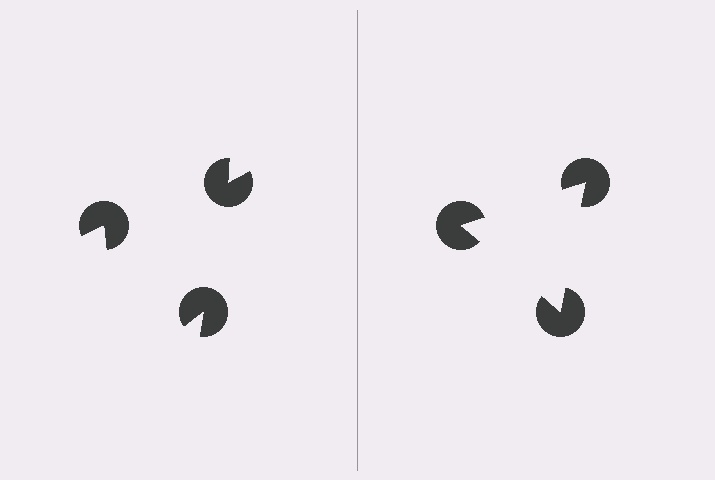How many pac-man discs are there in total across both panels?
6 — 3 on each side.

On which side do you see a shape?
An illusory triangle appears on the right side. On the left side the wedge cuts are rotated, so no coherent shape forms.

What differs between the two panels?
The pac-man discs are positioned identically on both sides; only the wedge orientations differ. On the right they align to a triangle; on the left they are misaligned.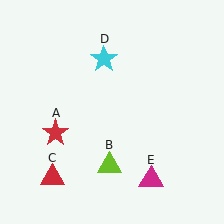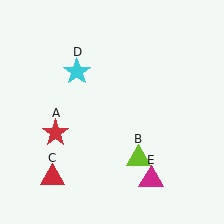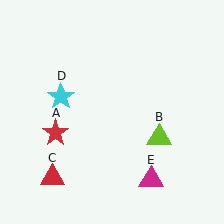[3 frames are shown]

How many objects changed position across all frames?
2 objects changed position: lime triangle (object B), cyan star (object D).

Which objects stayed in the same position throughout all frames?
Red star (object A) and red triangle (object C) and magenta triangle (object E) remained stationary.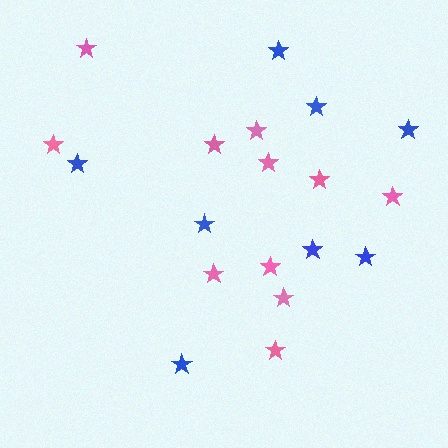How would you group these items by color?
There are 2 groups: one group of pink stars (11) and one group of blue stars (8).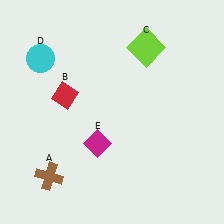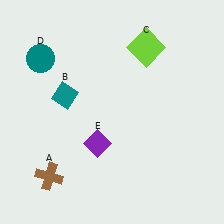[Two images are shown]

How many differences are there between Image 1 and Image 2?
There are 3 differences between the two images.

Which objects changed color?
B changed from red to teal. D changed from cyan to teal. E changed from magenta to purple.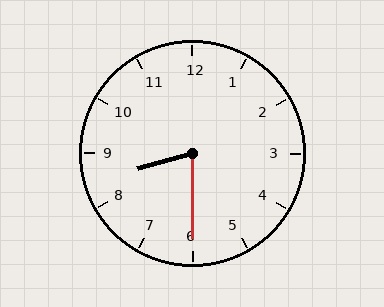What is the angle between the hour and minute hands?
Approximately 75 degrees.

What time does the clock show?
8:30.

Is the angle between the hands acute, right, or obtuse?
It is acute.